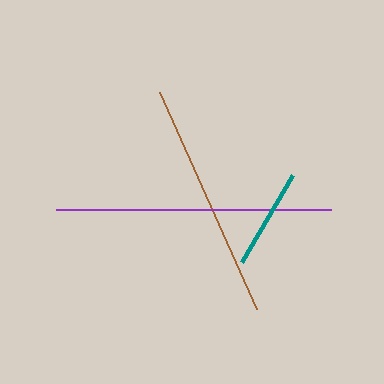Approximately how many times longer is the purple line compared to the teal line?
The purple line is approximately 2.7 times the length of the teal line.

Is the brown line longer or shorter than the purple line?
The purple line is longer than the brown line.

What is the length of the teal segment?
The teal segment is approximately 100 pixels long.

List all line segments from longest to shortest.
From longest to shortest: purple, brown, teal.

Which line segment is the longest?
The purple line is the longest at approximately 275 pixels.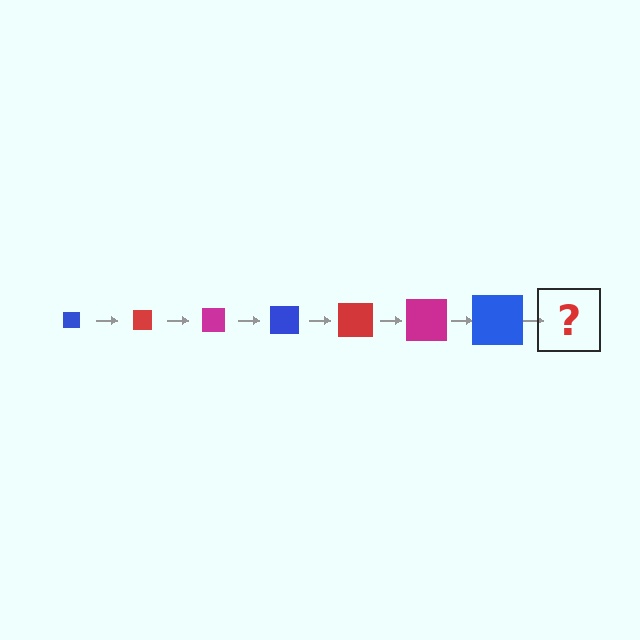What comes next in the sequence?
The next element should be a red square, larger than the previous one.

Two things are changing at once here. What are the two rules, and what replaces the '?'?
The two rules are that the square grows larger each step and the color cycles through blue, red, and magenta. The '?' should be a red square, larger than the previous one.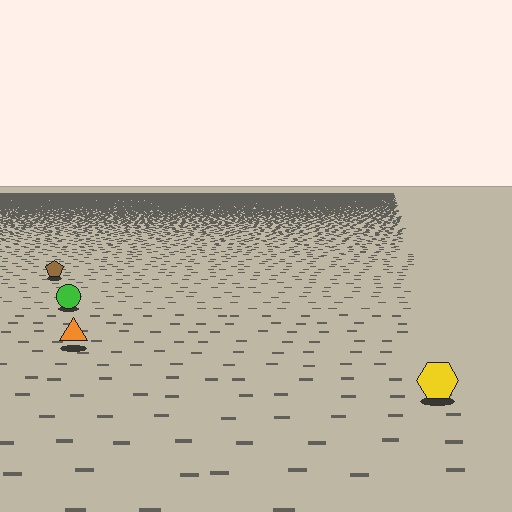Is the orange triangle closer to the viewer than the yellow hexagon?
No. The yellow hexagon is closer — you can tell from the texture gradient: the ground texture is coarser near it.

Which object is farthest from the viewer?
The brown pentagon is farthest from the viewer. It appears smaller and the ground texture around it is denser.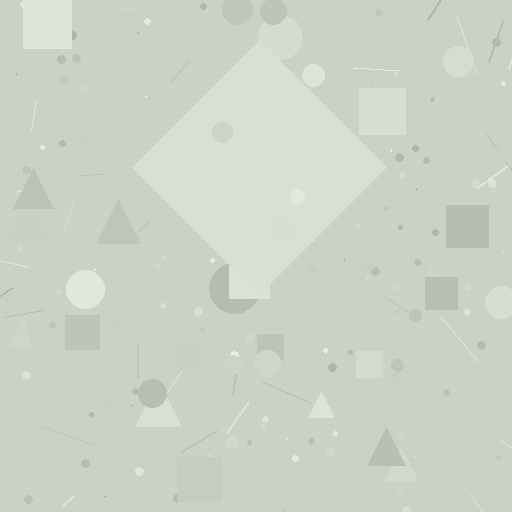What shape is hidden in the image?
A diamond is hidden in the image.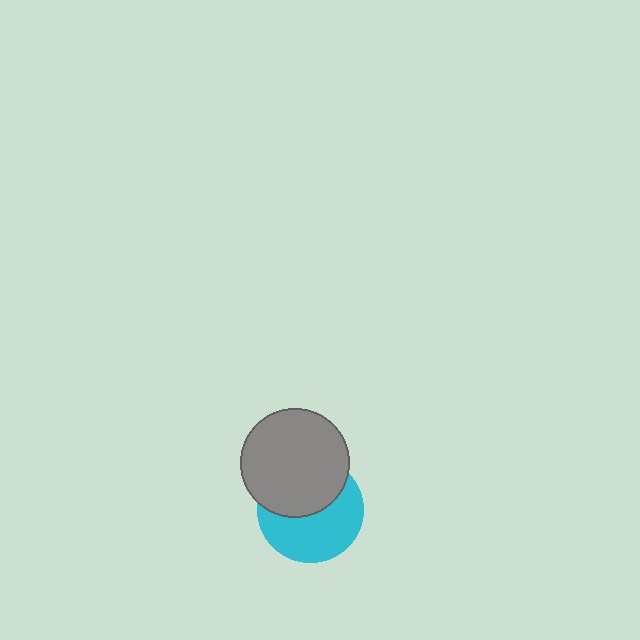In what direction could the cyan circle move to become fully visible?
The cyan circle could move down. That would shift it out from behind the gray circle entirely.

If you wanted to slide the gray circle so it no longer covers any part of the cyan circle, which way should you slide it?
Slide it up — that is the most direct way to separate the two shapes.